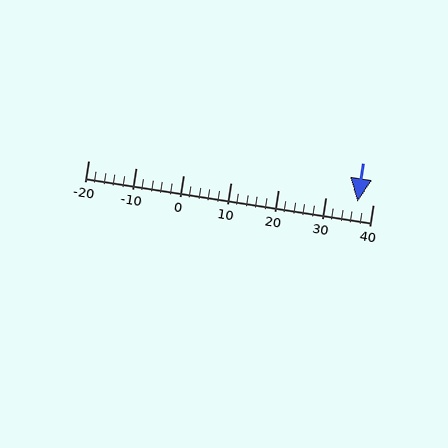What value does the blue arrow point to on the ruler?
The blue arrow points to approximately 37.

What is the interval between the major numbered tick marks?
The major tick marks are spaced 10 units apart.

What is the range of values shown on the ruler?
The ruler shows values from -20 to 40.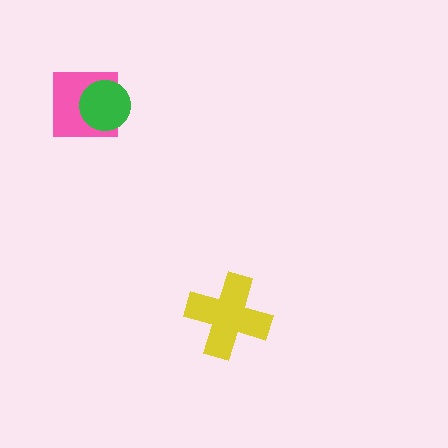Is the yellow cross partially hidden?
No, no other shape covers it.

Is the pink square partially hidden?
Yes, it is partially covered by another shape.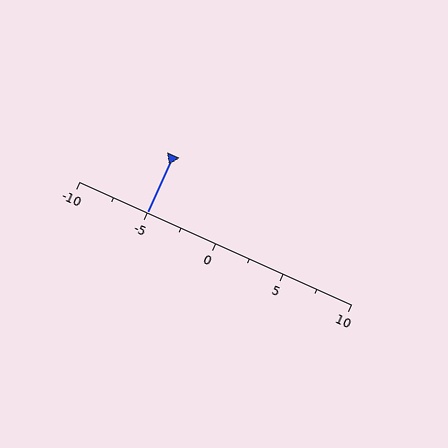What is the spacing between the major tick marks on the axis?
The major ticks are spaced 5 apart.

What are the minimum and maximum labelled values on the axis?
The axis runs from -10 to 10.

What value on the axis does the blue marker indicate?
The marker indicates approximately -5.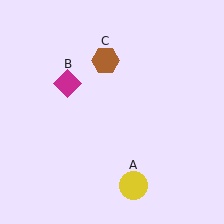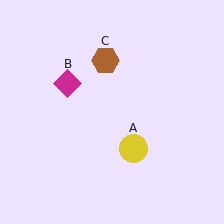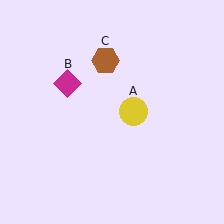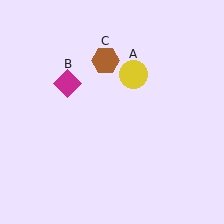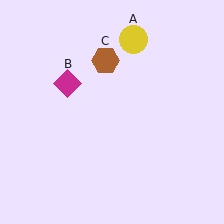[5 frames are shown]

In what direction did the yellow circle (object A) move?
The yellow circle (object A) moved up.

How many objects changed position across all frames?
1 object changed position: yellow circle (object A).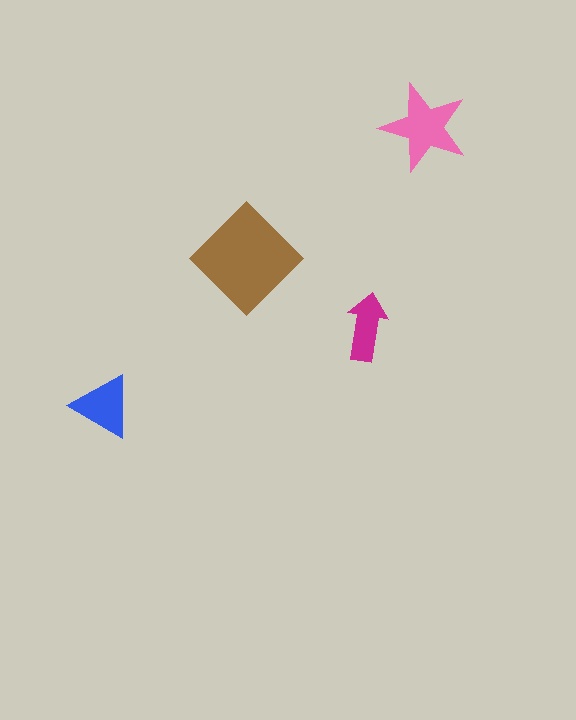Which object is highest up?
The pink star is topmost.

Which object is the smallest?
The magenta arrow.